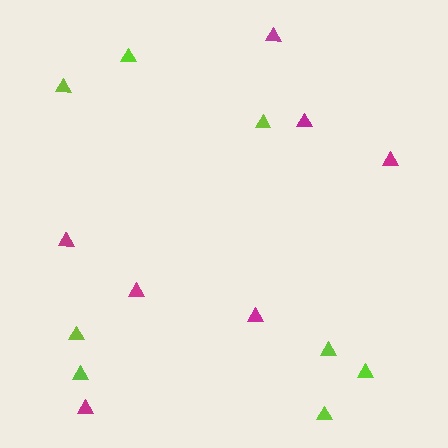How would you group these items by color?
There are 2 groups: one group of magenta triangles (7) and one group of lime triangles (8).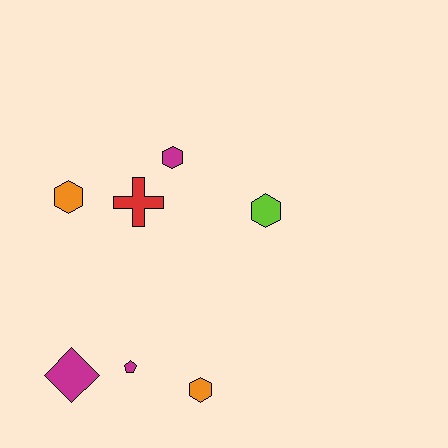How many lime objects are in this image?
There is 1 lime object.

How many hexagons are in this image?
There are 4 hexagons.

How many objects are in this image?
There are 7 objects.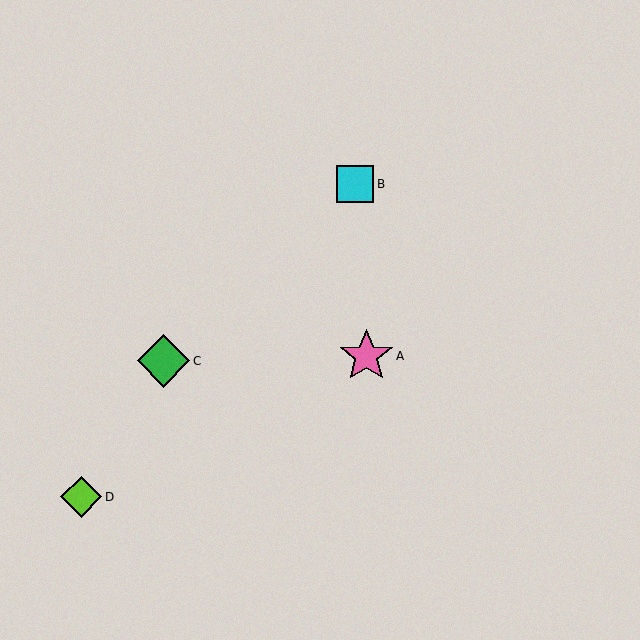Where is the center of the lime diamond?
The center of the lime diamond is at (81, 497).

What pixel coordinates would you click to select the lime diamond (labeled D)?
Click at (81, 497) to select the lime diamond D.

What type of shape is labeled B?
Shape B is a cyan square.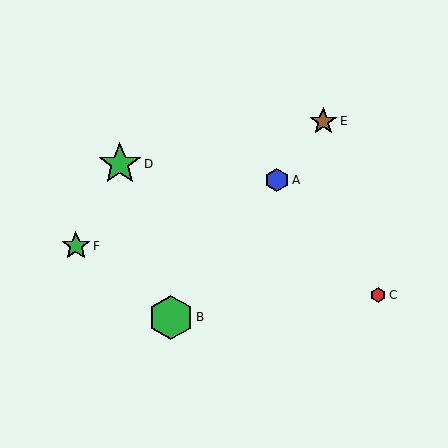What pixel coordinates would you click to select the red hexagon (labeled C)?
Click at (378, 295) to select the red hexagon C.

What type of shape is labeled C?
Shape C is a red hexagon.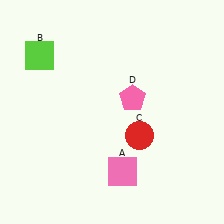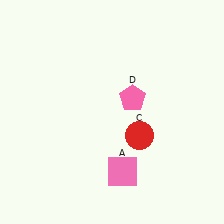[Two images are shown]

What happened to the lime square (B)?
The lime square (B) was removed in Image 2. It was in the top-left area of Image 1.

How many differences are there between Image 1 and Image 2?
There is 1 difference between the two images.